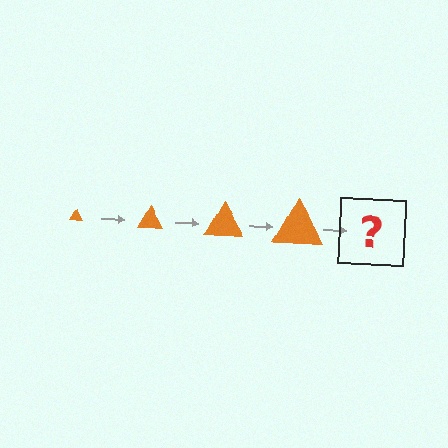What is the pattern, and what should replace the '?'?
The pattern is that the triangle gets progressively larger each step. The '?' should be an orange triangle, larger than the previous one.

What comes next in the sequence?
The next element should be an orange triangle, larger than the previous one.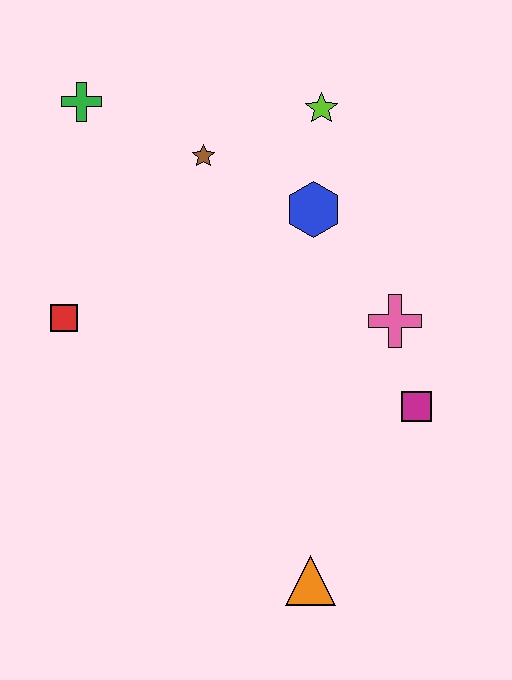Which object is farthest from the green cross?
The orange triangle is farthest from the green cross.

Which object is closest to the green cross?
The brown star is closest to the green cross.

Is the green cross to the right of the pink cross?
No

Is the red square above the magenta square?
Yes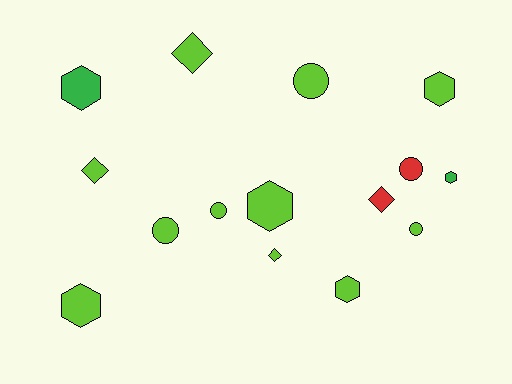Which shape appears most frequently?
Hexagon, with 6 objects.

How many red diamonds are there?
There is 1 red diamond.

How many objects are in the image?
There are 15 objects.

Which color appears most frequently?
Lime, with 11 objects.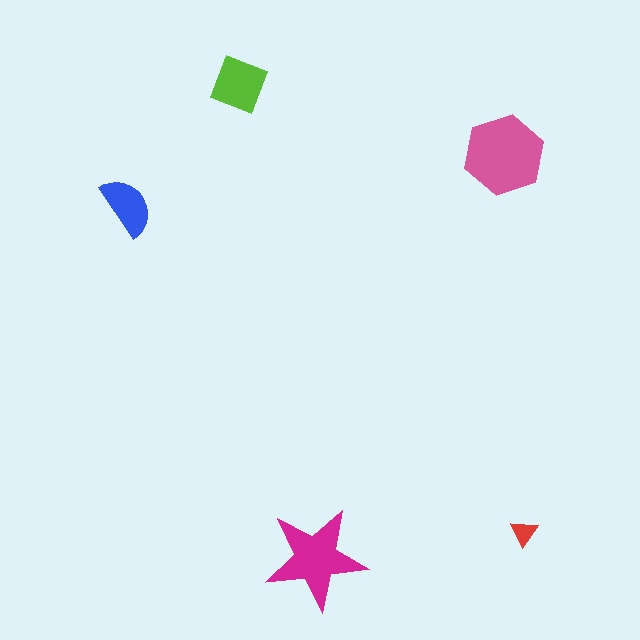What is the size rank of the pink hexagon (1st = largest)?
1st.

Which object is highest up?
The lime diamond is topmost.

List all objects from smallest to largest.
The red triangle, the blue semicircle, the lime diamond, the magenta star, the pink hexagon.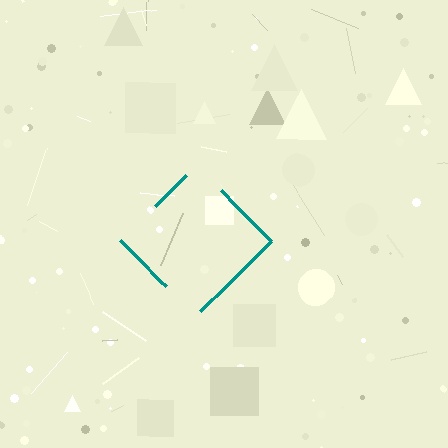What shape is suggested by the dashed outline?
The dashed outline suggests a diamond.